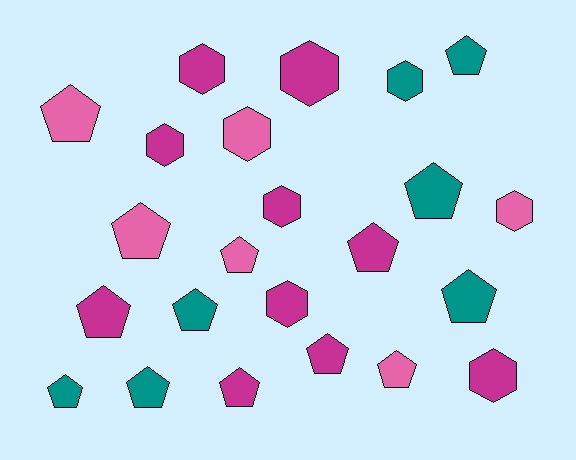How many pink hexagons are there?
There are 2 pink hexagons.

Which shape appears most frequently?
Pentagon, with 14 objects.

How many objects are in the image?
There are 23 objects.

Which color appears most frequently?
Magenta, with 10 objects.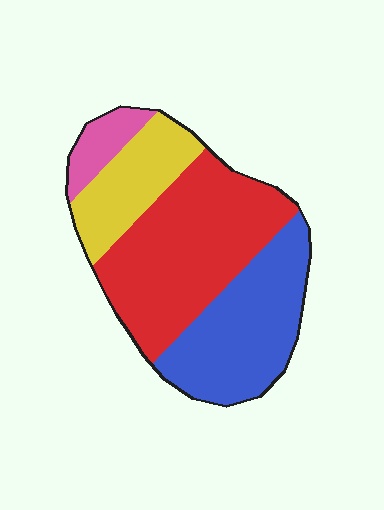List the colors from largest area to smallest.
From largest to smallest: red, blue, yellow, pink.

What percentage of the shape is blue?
Blue takes up about one third (1/3) of the shape.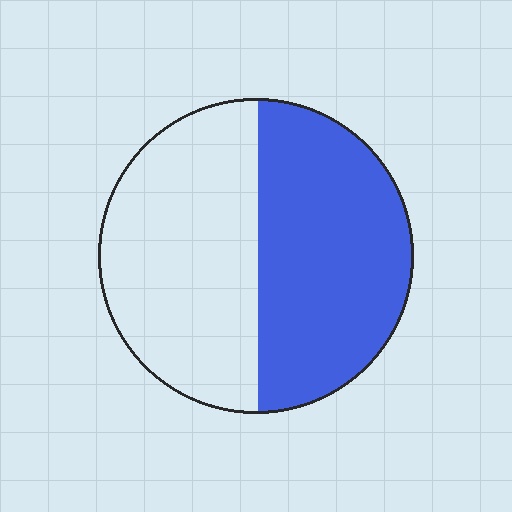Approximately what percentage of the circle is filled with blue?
Approximately 50%.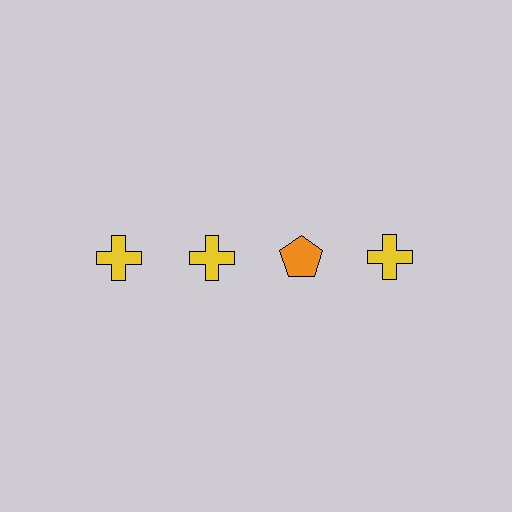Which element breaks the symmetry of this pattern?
The orange pentagon in the top row, center column breaks the symmetry. All other shapes are yellow crosses.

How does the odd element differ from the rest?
It differs in both color (orange instead of yellow) and shape (pentagon instead of cross).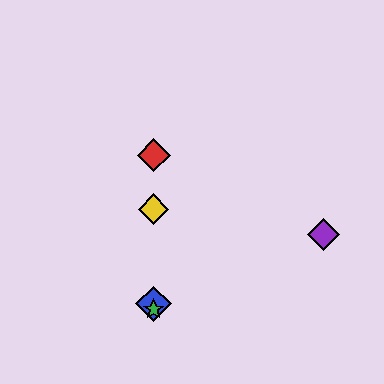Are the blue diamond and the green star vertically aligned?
Yes, both are at x≈154.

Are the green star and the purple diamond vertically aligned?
No, the green star is at x≈154 and the purple diamond is at x≈323.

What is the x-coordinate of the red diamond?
The red diamond is at x≈154.